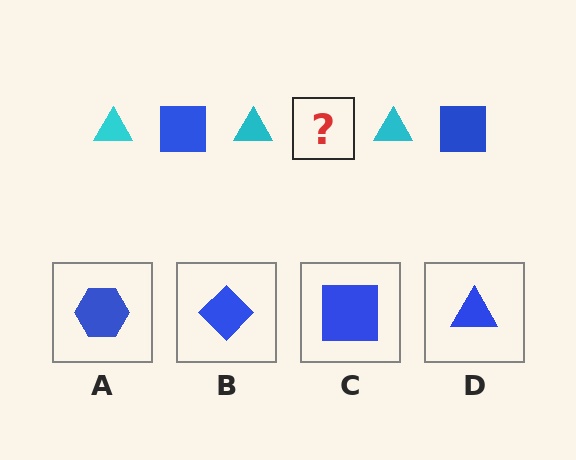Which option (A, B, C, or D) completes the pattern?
C.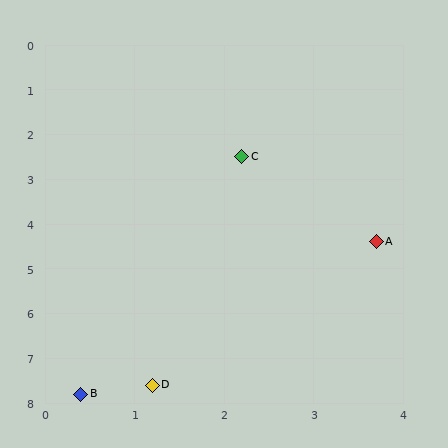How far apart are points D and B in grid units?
Points D and B are about 0.8 grid units apart.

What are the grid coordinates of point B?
Point B is at approximately (0.4, 7.8).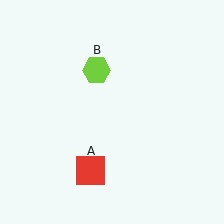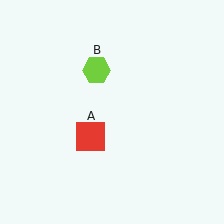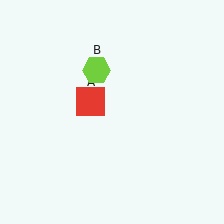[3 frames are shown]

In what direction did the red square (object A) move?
The red square (object A) moved up.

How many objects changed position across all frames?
1 object changed position: red square (object A).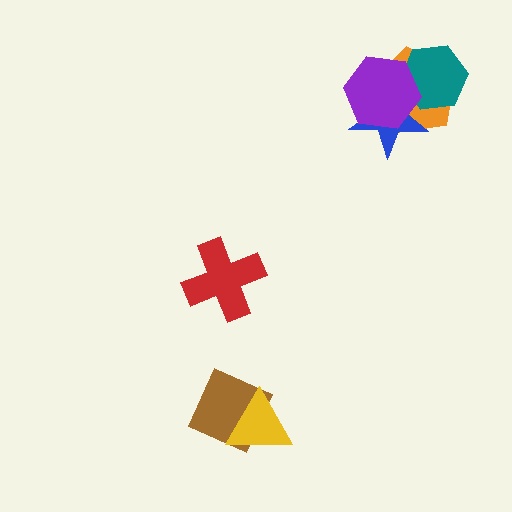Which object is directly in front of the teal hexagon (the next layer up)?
The blue star is directly in front of the teal hexagon.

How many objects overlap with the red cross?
0 objects overlap with the red cross.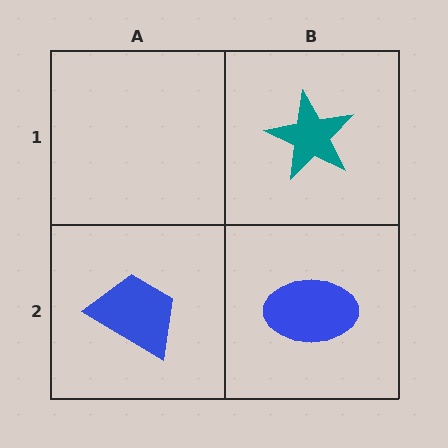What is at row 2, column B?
A blue ellipse.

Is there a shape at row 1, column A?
No, that cell is empty.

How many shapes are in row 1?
1 shape.